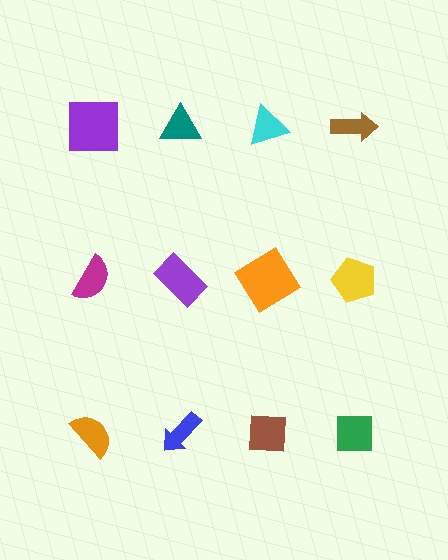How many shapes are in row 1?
4 shapes.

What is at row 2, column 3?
An orange diamond.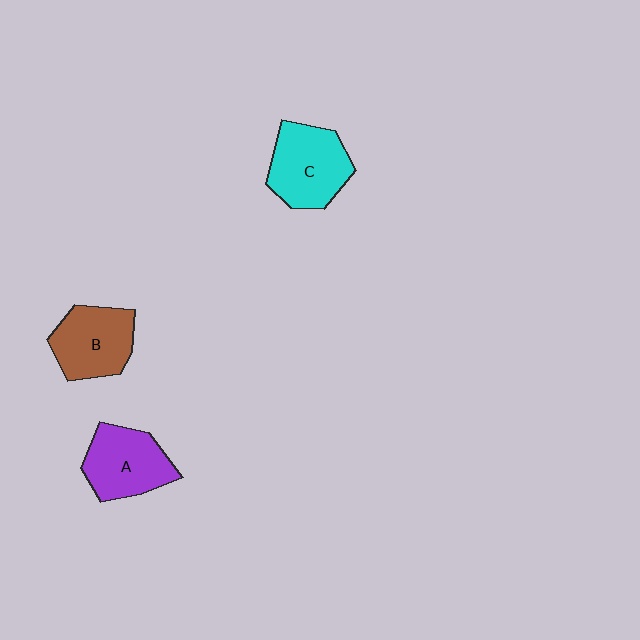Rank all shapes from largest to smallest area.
From largest to smallest: C (cyan), A (purple), B (brown).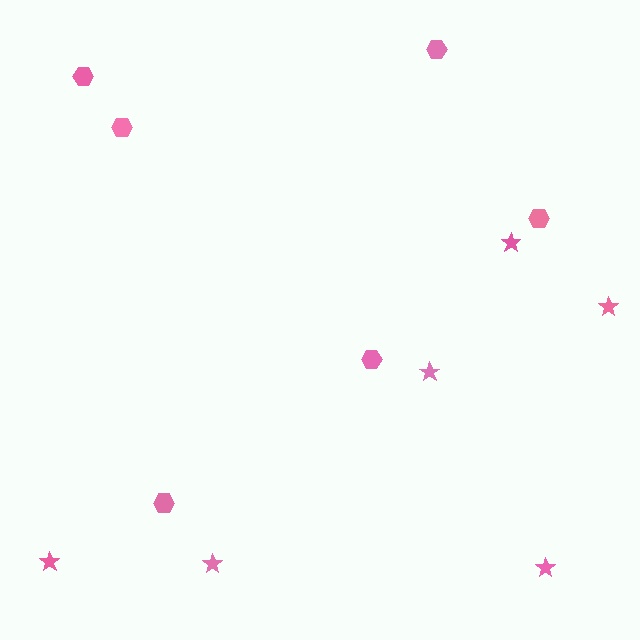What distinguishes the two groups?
There are 2 groups: one group of hexagons (6) and one group of stars (6).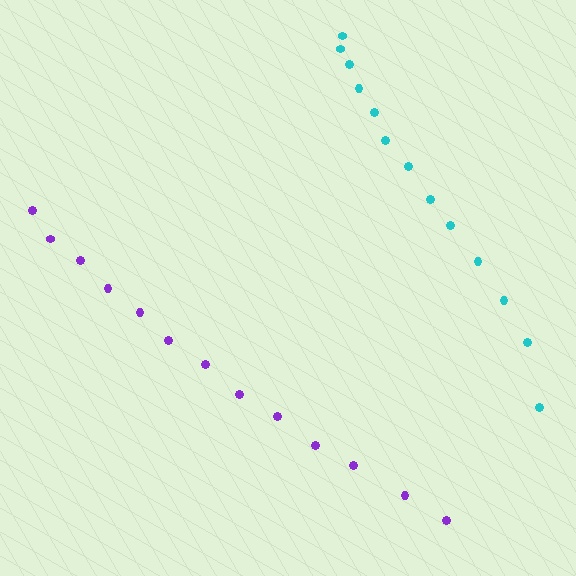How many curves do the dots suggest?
There are 2 distinct paths.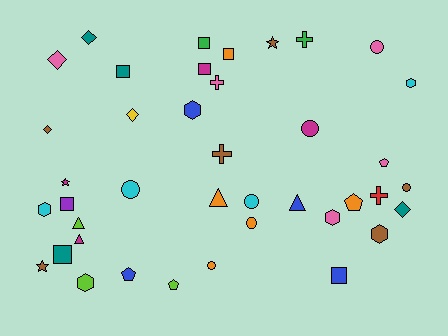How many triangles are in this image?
There are 4 triangles.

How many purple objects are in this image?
There is 1 purple object.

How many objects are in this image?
There are 40 objects.